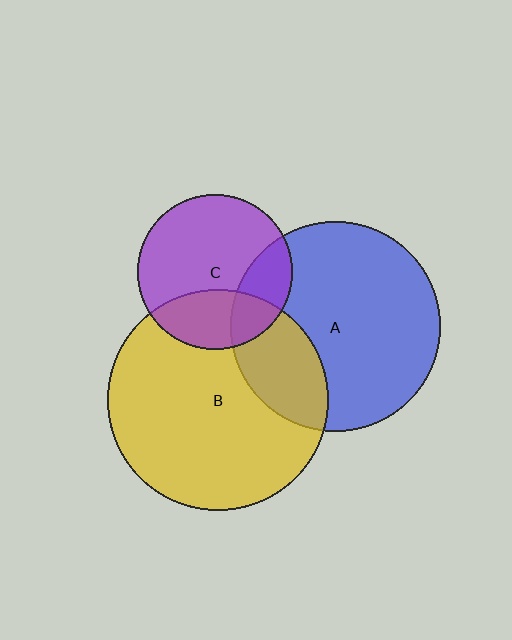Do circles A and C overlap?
Yes.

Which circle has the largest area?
Circle B (yellow).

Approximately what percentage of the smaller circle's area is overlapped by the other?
Approximately 25%.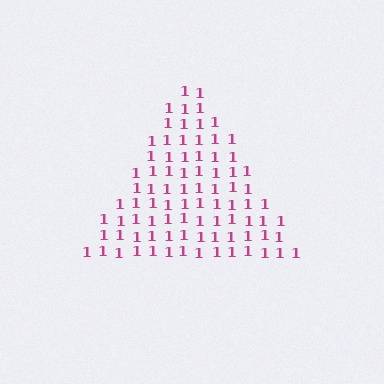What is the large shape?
The large shape is a triangle.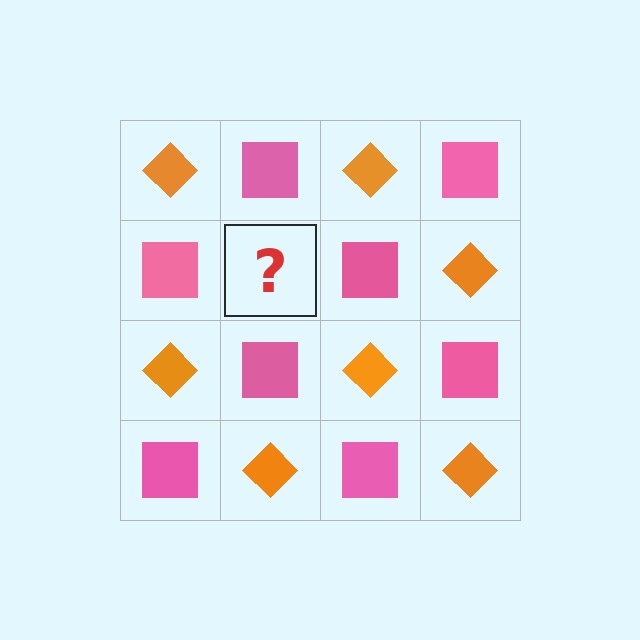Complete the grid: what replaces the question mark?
The question mark should be replaced with an orange diamond.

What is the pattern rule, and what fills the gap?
The rule is that it alternates orange diamond and pink square in a checkerboard pattern. The gap should be filled with an orange diamond.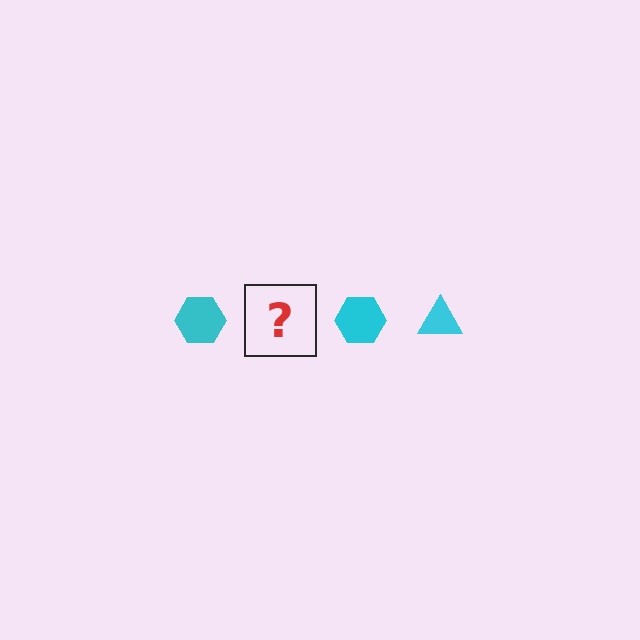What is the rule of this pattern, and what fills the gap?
The rule is that the pattern cycles through hexagon, triangle shapes in cyan. The gap should be filled with a cyan triangle.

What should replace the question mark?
The question mark should be replaced with a cyan triangle.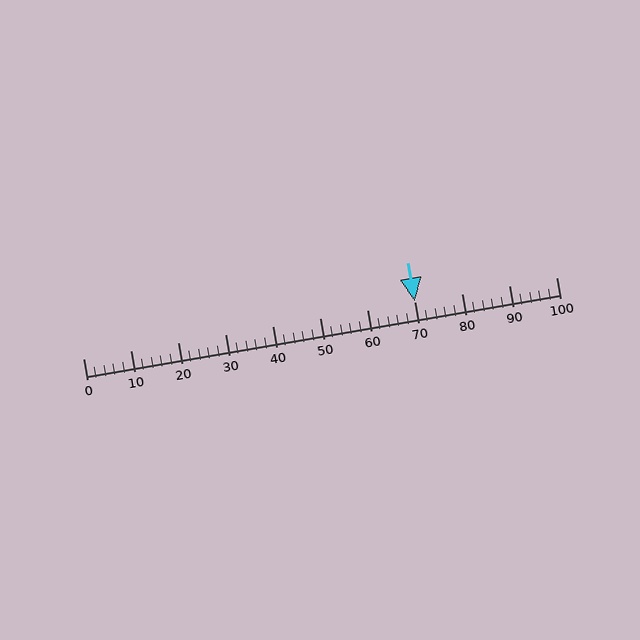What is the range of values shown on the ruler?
The ruler shows values from 0 to 100.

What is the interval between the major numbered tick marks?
The major tick marks are spaced 10 units apart.